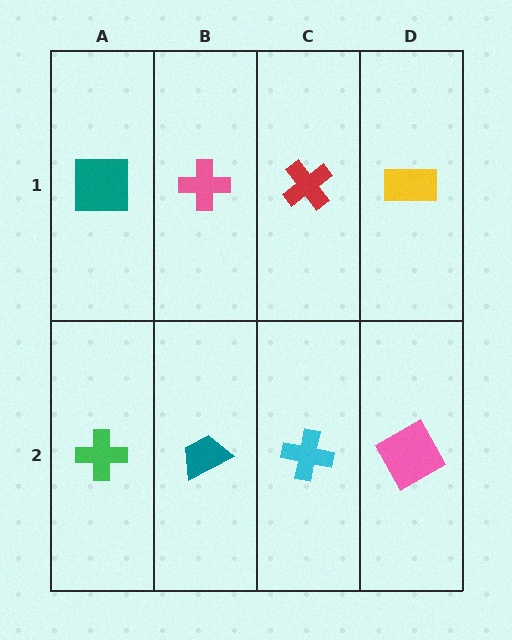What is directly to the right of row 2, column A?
A teal trapezoid.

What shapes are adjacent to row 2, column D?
A yellow rectangle (row 1, column D), a cyan cross (row 2, column C).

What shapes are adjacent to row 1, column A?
A green cross (row 2, column A), a pink cross (row 1, column B).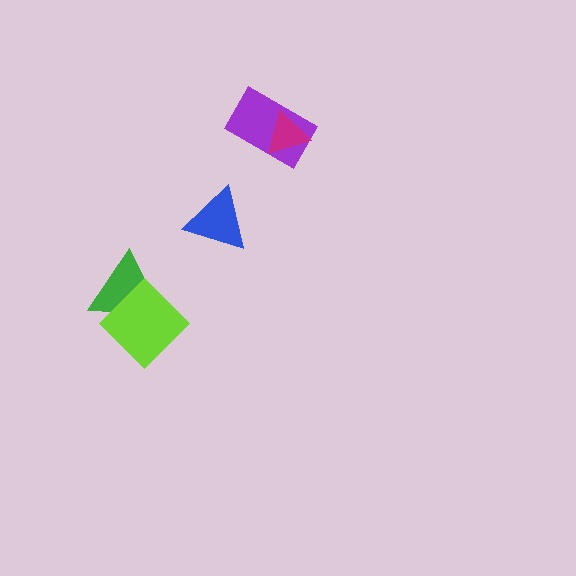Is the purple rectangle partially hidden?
Yes, it is partially covered by another shape.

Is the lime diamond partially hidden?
No, no other shape covers it.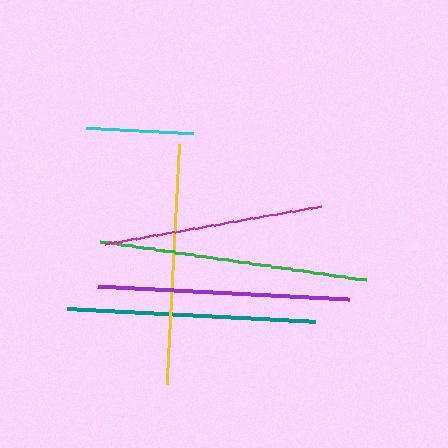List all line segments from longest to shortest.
From longest to shortest: green, purple, teal, yellow, magenta, cyan.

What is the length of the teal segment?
The teal segment is approximately 248 pixels long.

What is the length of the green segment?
The green segment is approximately 269 pixels long.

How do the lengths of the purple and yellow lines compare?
The purple and yellow lines are approximately the same length.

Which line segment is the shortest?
The cyan line is the shortest at approximately 107 pixels.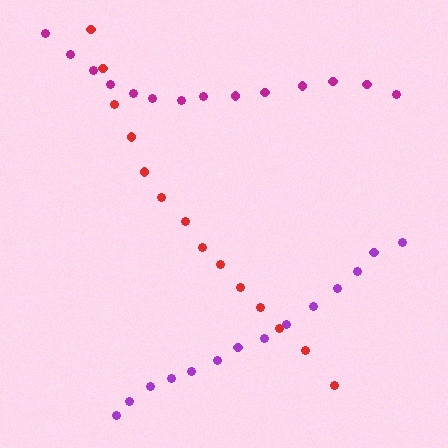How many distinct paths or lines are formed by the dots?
There are 3 distinct paths.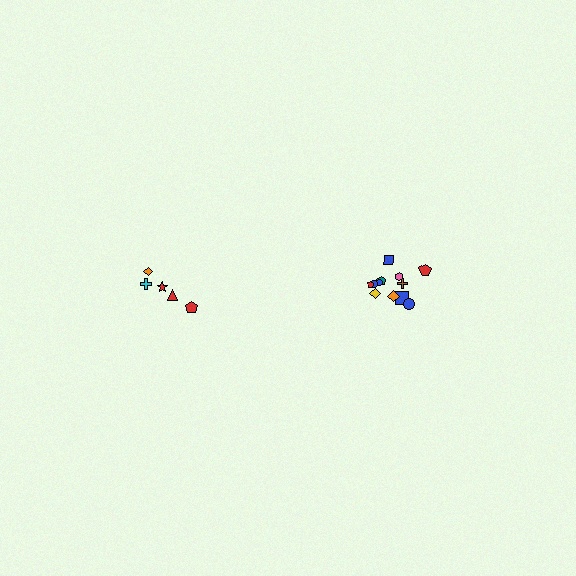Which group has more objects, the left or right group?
The right group.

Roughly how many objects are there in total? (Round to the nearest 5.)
Roughly 15 objects in total.